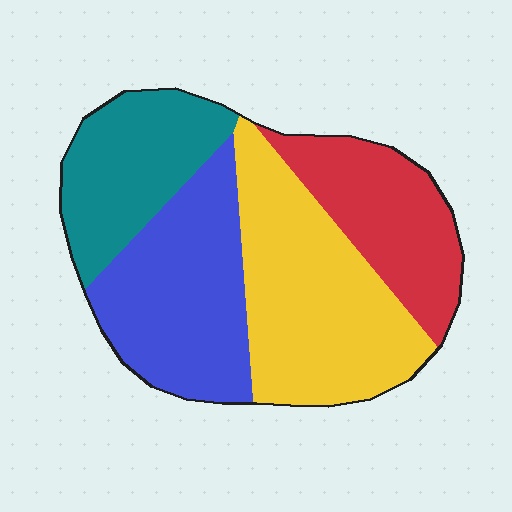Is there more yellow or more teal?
Yellow.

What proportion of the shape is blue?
Blue covers around 25% of the shape.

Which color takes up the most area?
Yellow, at roughly 35%.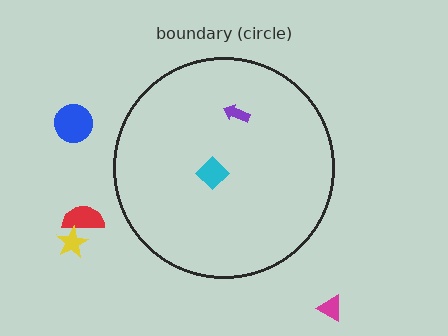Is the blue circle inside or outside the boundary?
Outside.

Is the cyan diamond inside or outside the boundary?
Inside.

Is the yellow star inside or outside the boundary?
Outside.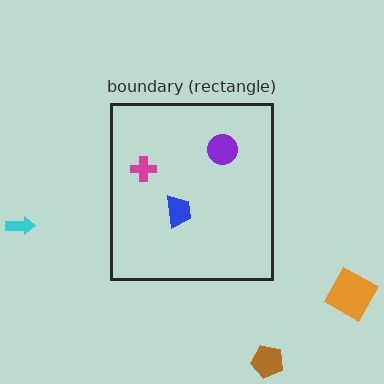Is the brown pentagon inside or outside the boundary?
Outside.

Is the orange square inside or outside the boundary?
Outside.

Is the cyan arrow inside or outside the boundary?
Outside.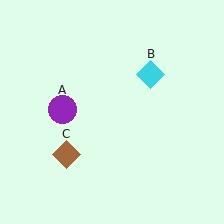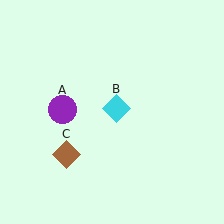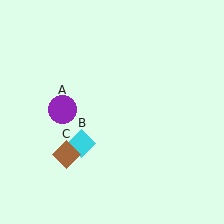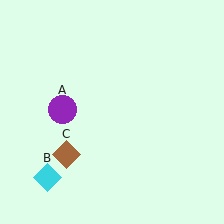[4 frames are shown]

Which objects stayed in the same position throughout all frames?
Purple circle (object A) and brown diamond (object C) remained stationary.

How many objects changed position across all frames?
1 object changed position: cyan diamond (object B).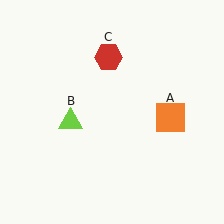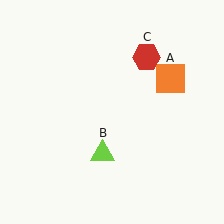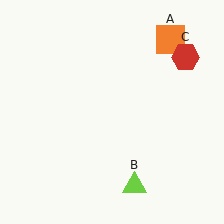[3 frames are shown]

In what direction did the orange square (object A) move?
The orange square (object A) moved up.